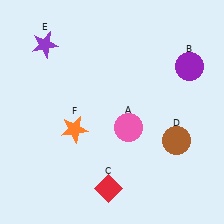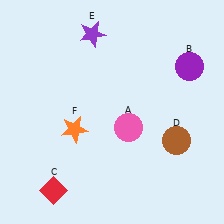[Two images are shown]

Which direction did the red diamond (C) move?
The red diamond (C) moved left.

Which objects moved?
The objects that moved are: the red diamond (C), the purple star (E).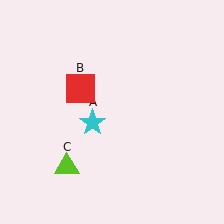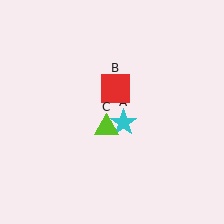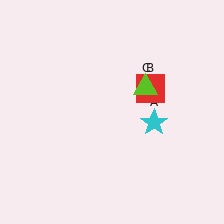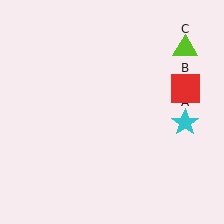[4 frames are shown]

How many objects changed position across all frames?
3 objects changed position: cyan star (object A), red square (object B), lime triangle (object C).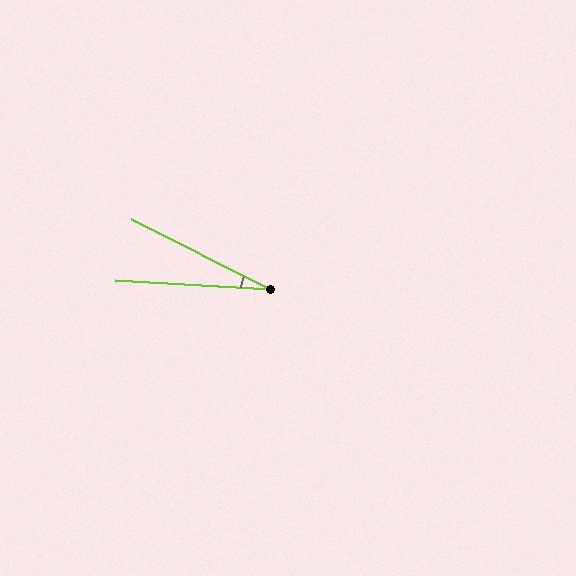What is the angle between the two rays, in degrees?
Approximately 23 degrees.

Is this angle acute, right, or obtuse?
It is acute.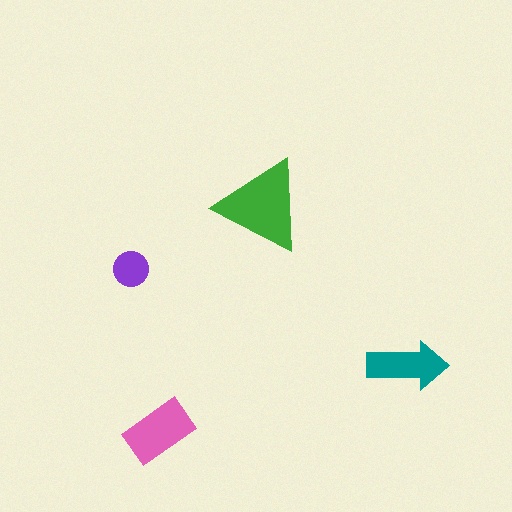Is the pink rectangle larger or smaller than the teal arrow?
Larger.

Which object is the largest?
The green triangle.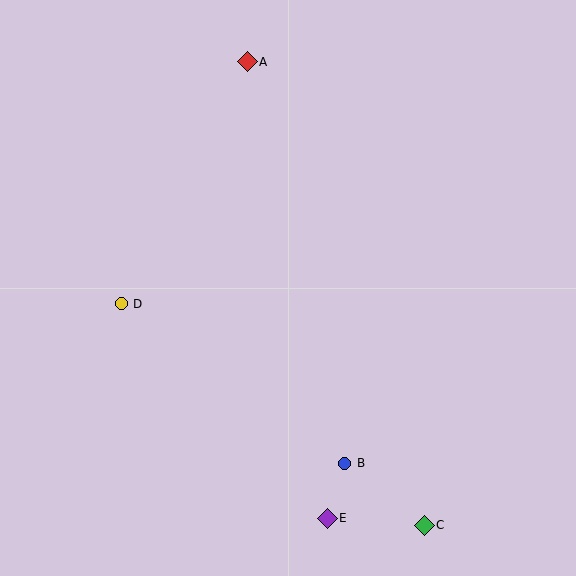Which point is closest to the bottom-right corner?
Point C is closest to the bottom-right corner.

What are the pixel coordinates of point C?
Point C is at (424, 525).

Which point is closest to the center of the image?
Point D at (121, 304) is closest to the center.